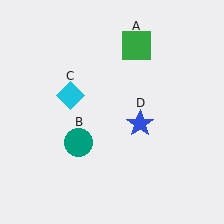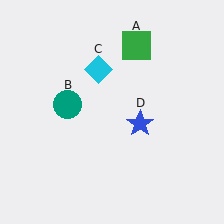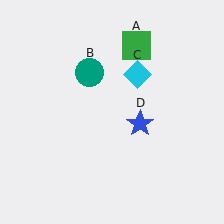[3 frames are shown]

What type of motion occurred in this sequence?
The teal circle (object B), cyan diamond (object C) rotated clockwise around the center of the scene.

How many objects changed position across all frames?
2 objects changed position: teal circle (object B), cyan diamond (object C).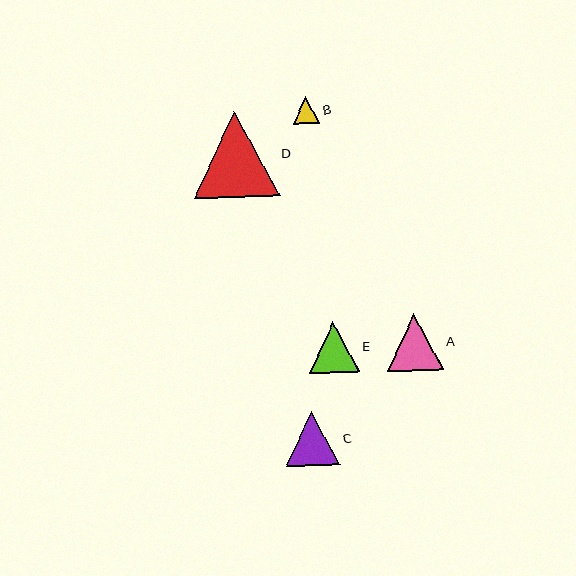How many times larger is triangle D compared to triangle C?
Triangle D is approximately 1.6 times the size of triangle C.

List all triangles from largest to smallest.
From largest to smallest: D, A, C, E, B.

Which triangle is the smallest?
Triangle B is the smallest with a size of approximately 27 pixels.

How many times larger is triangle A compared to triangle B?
Triangle A is approximately 2.1 times the size of triangle B.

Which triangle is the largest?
Triangle D is the largest with a size of approximately 86 pixels.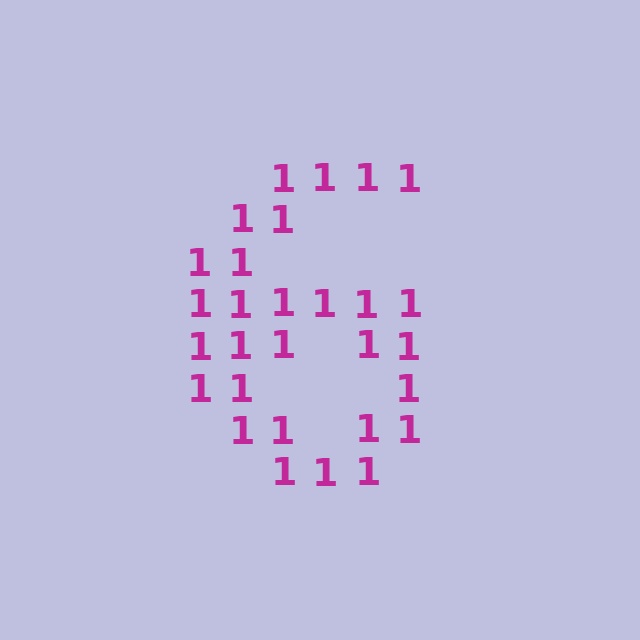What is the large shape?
The large shape is the digit 6.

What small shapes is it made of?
It is made of small digit 1's.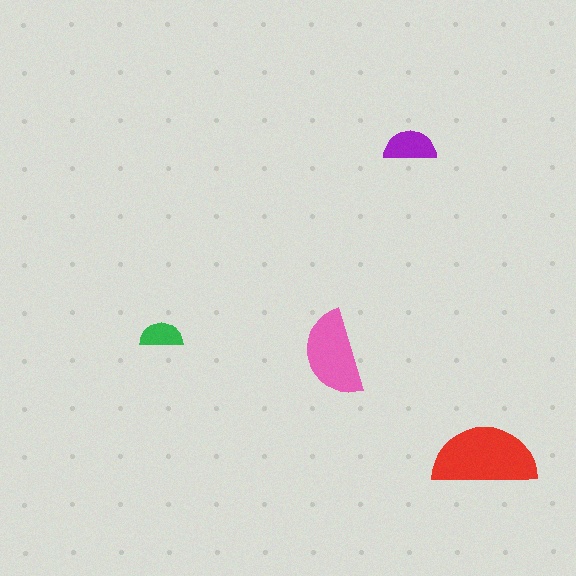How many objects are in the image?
There are 4 objects in the image.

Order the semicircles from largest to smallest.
the red one, the pink one, the purple one, the green one.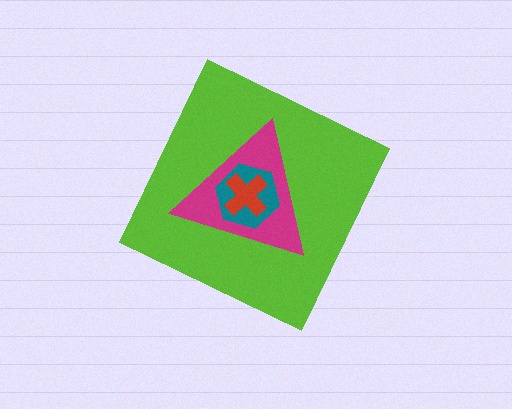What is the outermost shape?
The lime diamond.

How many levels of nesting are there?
4.